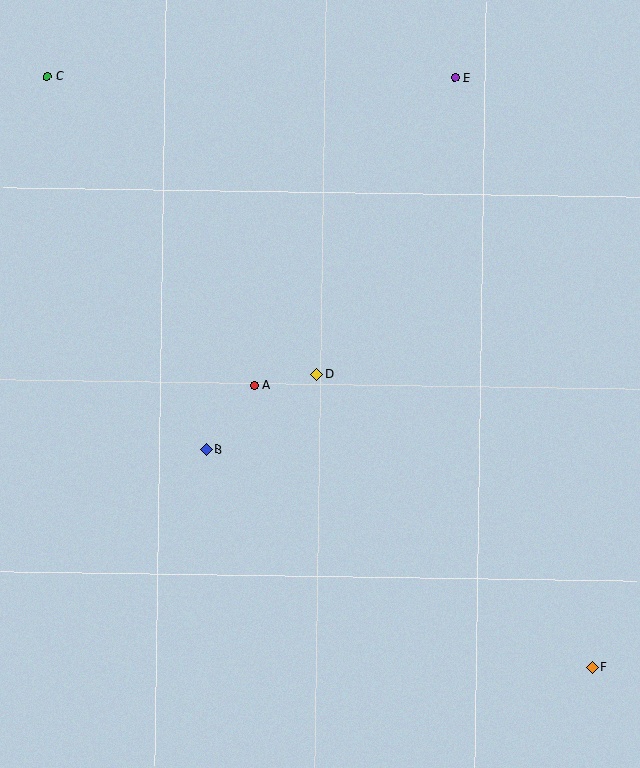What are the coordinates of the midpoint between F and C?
The midpoint between F and C is at (320, 372).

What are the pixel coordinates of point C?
Point C is at (47, 76).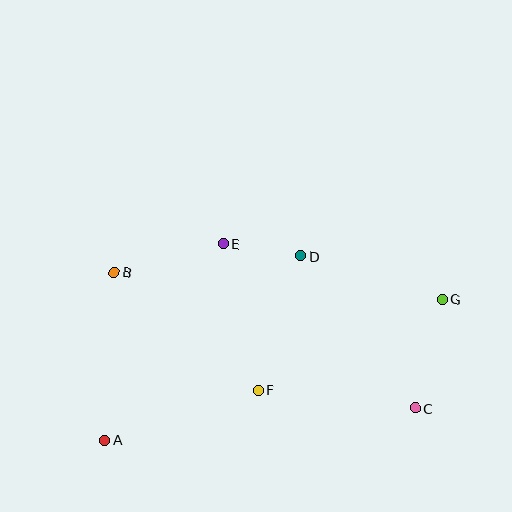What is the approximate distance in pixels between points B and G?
The distance between B and G is approximately 329 pixels.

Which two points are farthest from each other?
Points A and G are farthest from each other.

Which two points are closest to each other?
Points D and E are closest to each other.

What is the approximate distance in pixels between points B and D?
The distance between B and D is approximately 187 pixels.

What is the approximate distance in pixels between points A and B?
The distance between A and B is approximately 168 pixels.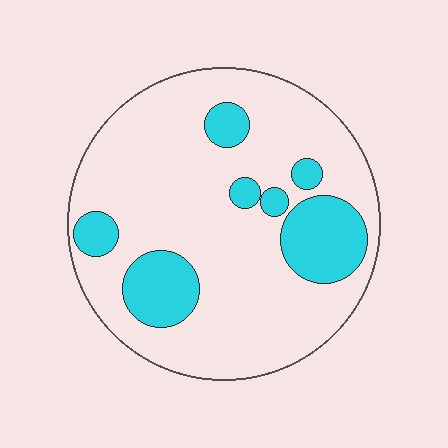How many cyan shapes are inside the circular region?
7.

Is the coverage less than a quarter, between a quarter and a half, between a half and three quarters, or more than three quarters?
Less than a quarter.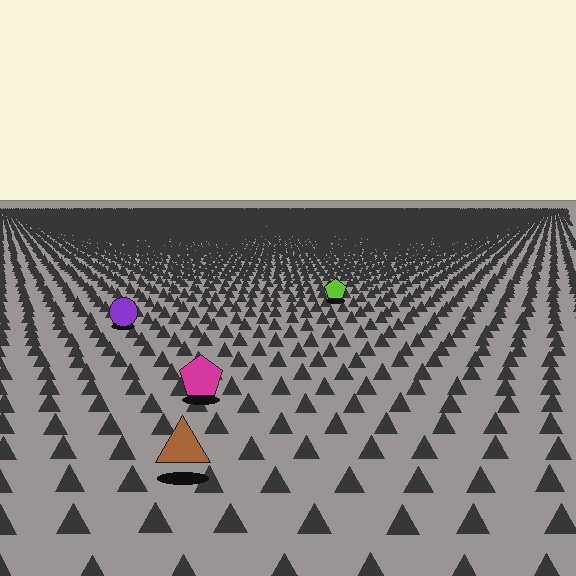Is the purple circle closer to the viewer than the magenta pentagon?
No. The magenta pentagon is closer — you can tell from the texture gradient: the ground texture is coarser near it.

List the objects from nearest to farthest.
From nearest to farthest: the brown triangle, the magenta pentagon, the purple circle, the lime pentagon.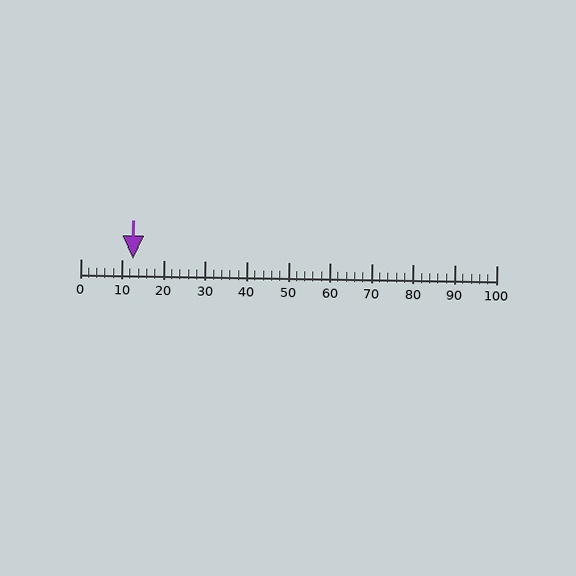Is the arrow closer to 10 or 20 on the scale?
The arrow is closer to 10.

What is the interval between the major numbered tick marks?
The major tick marks are spaced 10 units apart.